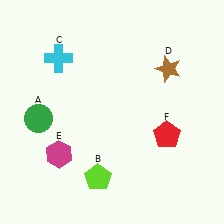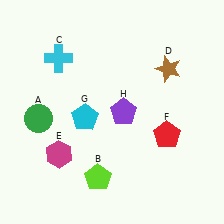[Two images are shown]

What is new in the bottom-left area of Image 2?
A cyan pentagon (G) was added in the bottom-left area of Image 2.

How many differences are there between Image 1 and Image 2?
There are 2 differences between the two images.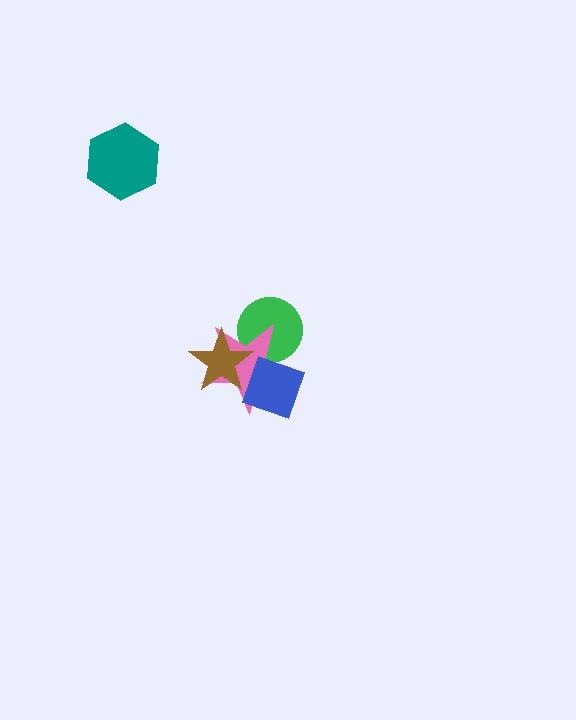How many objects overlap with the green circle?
3 objects overlap with the green circle.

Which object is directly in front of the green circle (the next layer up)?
The pink star is directly in front of the green circle.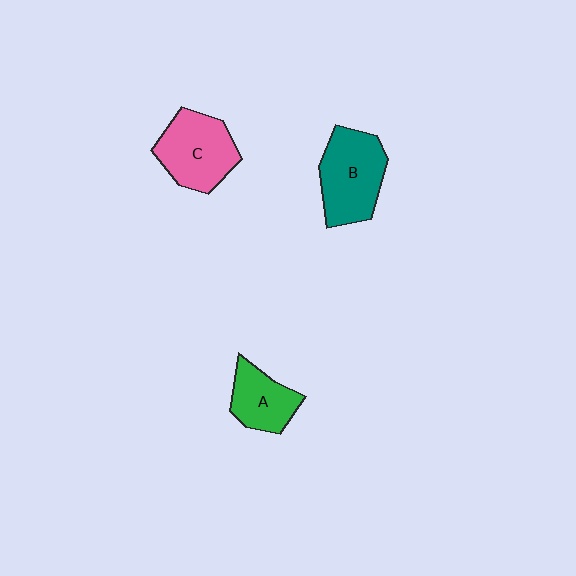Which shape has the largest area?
Shape B (teal).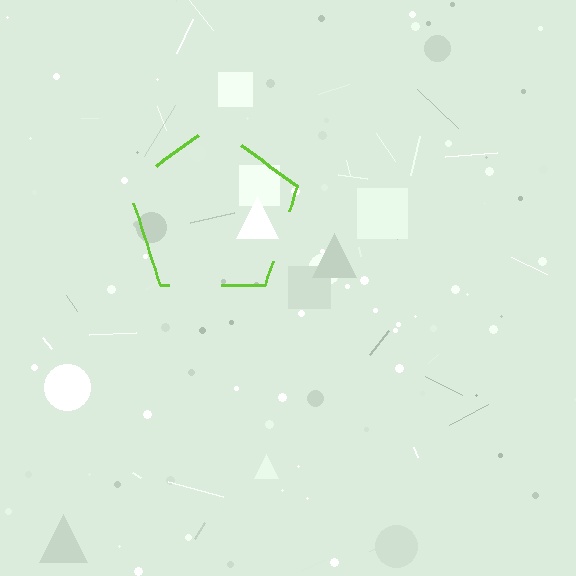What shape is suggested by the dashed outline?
The dashed outline suggests a pentagon.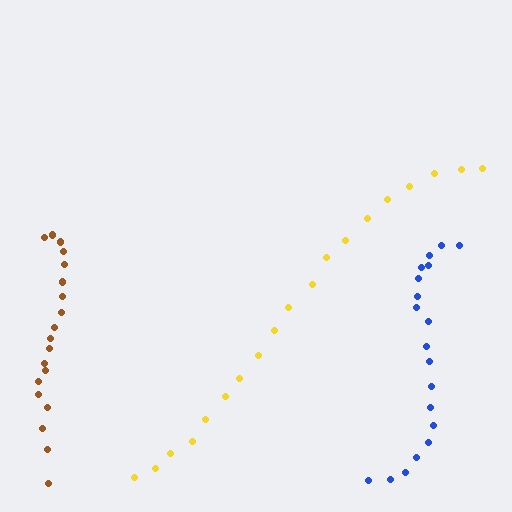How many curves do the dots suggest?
There are 3 distinct paths.